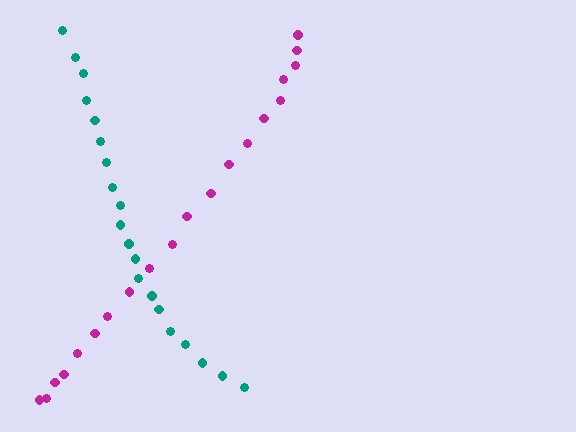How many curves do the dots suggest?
There are 2 distinct paths.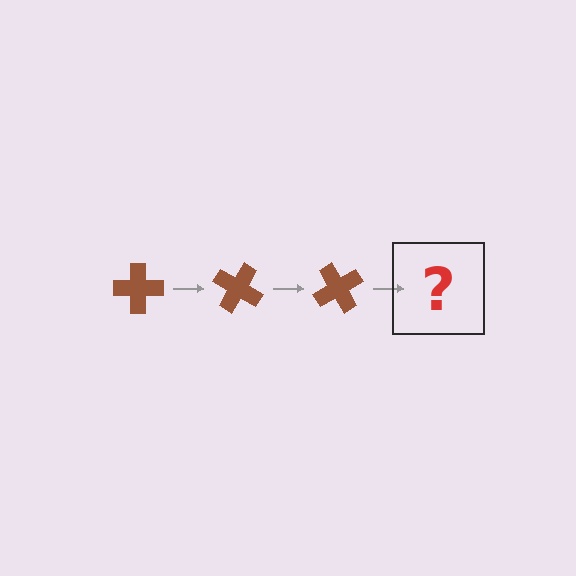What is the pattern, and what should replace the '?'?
The pattern is that the cross rotates 30 degrees each step. The '?' should be a brown cross rotated 90 degrees.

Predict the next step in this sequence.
The next step is a brown cross rotated 90 degrees.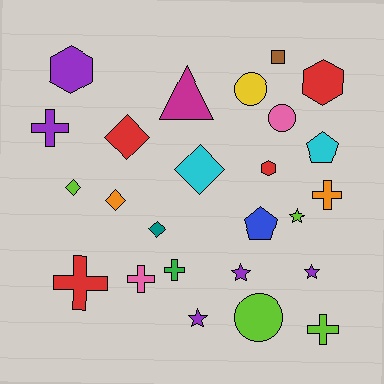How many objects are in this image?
There are 25 objects.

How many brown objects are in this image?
There is 1 brown object.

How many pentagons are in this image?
There are 2 pentagons.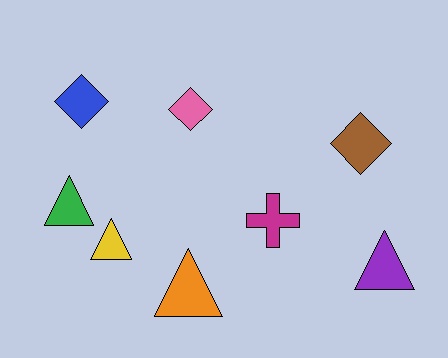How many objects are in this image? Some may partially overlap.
There are 8 objects.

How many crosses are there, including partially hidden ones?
There is 1 cross.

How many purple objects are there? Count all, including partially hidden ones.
There is 1 purple object.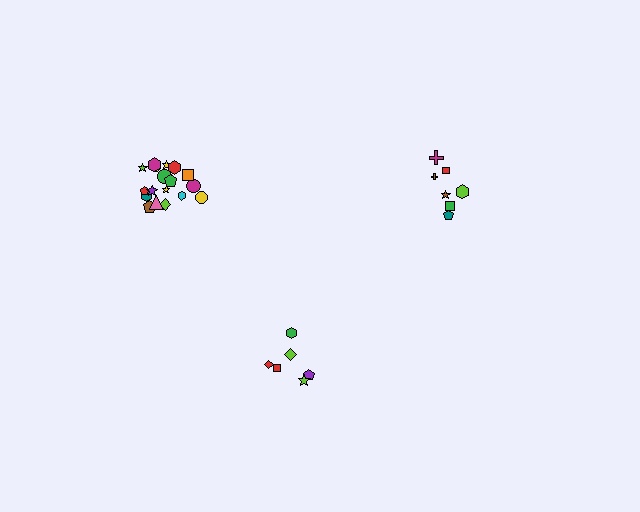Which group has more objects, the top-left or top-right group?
The top-left group.